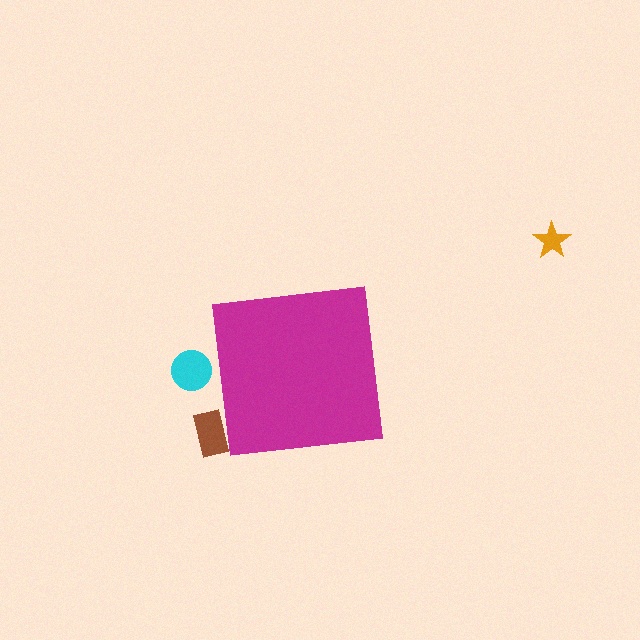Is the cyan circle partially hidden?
Yes, the cyan circle is partially hidden behind the magenta square.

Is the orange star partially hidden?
No, the orange star is fully visible.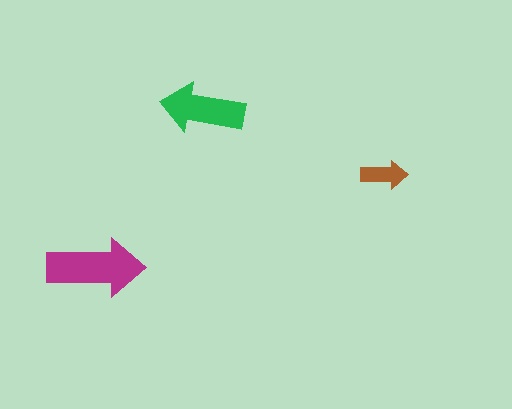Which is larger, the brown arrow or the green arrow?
The green one.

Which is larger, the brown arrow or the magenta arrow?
The magenta one.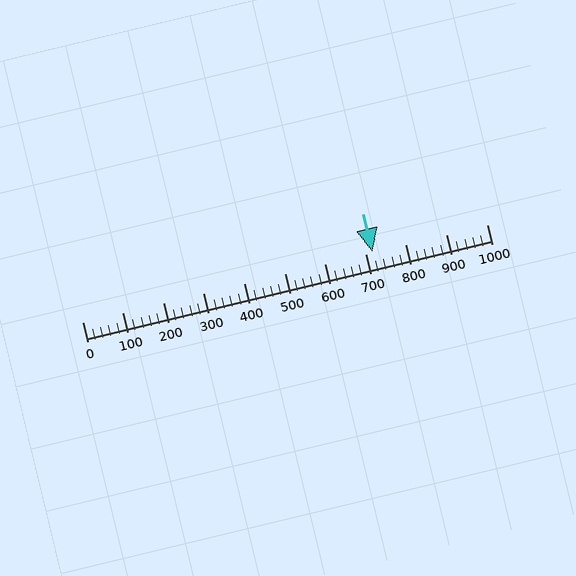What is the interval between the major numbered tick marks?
The major tick marks are spaced 100 units apart.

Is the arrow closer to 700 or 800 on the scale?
The arrow is closer to 700.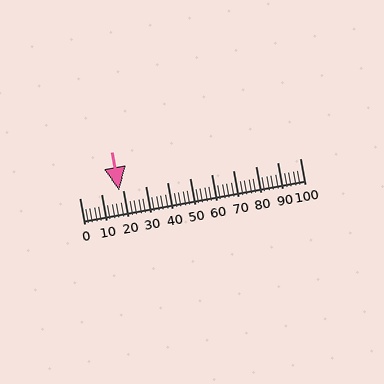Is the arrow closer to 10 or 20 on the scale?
The arrow is closer to 20.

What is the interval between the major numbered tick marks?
The major tick marks are spaced 10 units apart.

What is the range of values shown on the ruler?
The ruler shows values from 0 to 100.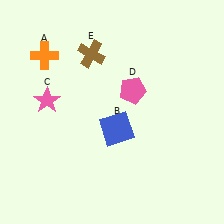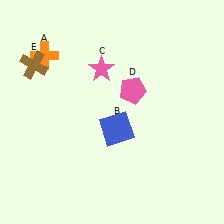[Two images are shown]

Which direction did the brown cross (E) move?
The brown cross (E) moved left.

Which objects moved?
The objects that moved are: the pink star (C), the brown cross (E).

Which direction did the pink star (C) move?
The pink star (C) moved right.